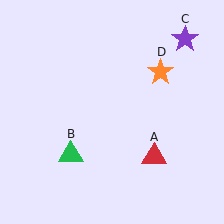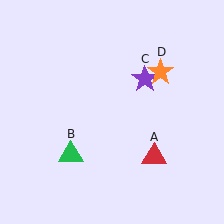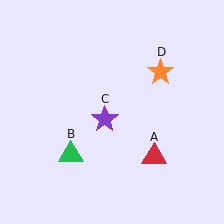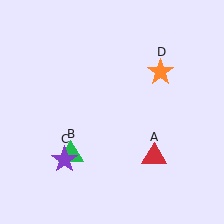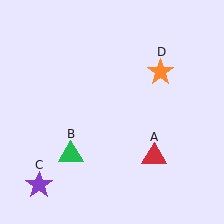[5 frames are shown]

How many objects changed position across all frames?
1 object changed position: purple star (object C).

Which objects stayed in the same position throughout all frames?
Red triangle (object A) and green triangle (object B) and orange star (object D) remained stationary.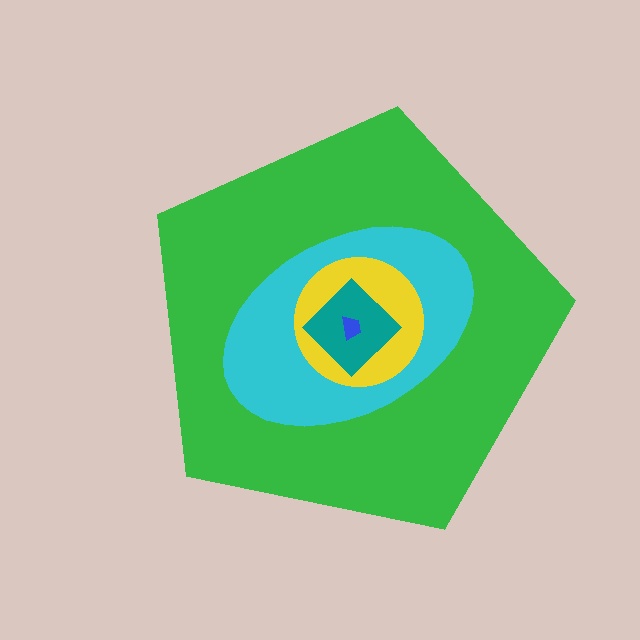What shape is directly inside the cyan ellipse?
The yellow circle.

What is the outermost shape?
The green pentagon.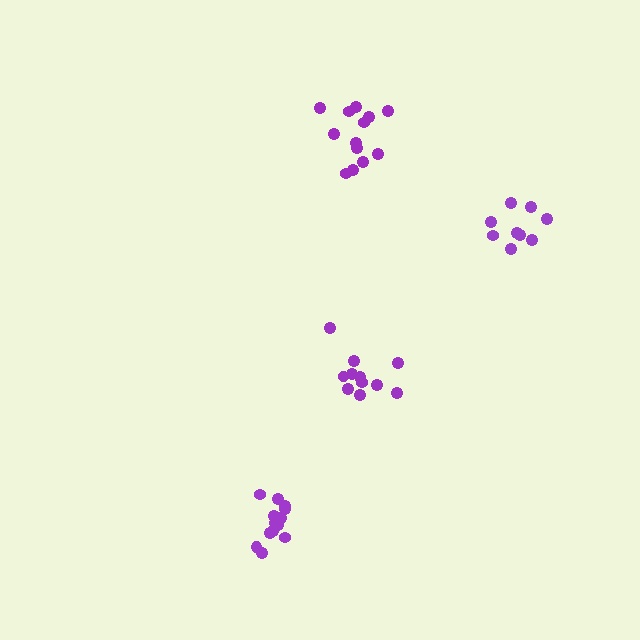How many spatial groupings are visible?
There are 4 spatial groupings.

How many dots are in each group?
Group 1: 11 dots, Group 2: 9 dots, Group 3: 13 dots, Group 4: 13 dots (46 total).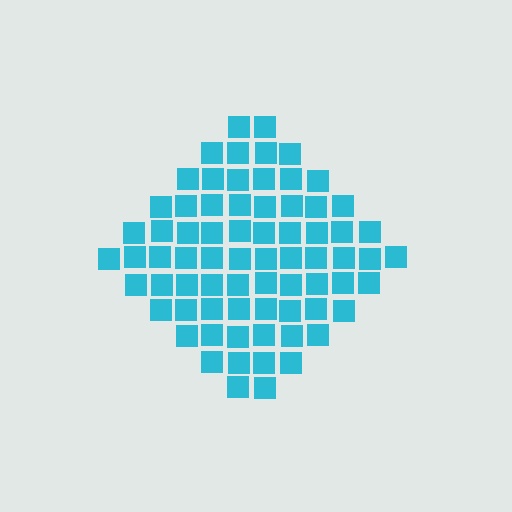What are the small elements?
The small elements are squares.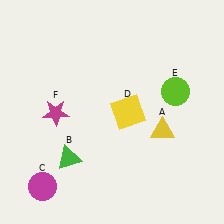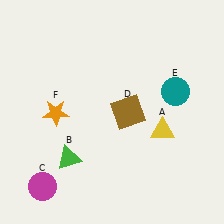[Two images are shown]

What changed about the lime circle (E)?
In Image 1, E is lime. In Image 2, it changed to teal.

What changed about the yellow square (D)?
In Image 1, D is yellow. In Image 2, it changed to brown.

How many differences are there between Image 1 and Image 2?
There are 3 differences between the two images.